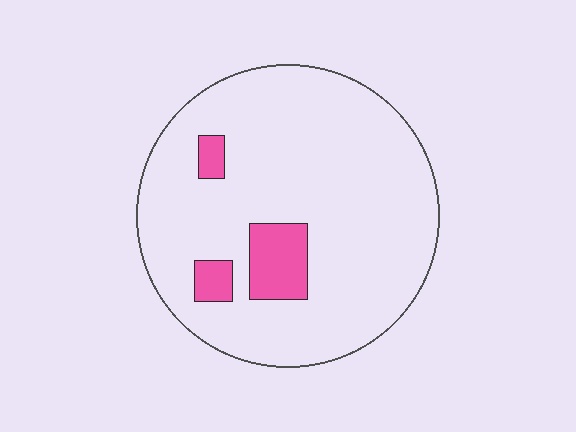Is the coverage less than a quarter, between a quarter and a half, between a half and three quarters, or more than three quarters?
Less than a quarter.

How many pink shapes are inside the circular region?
3.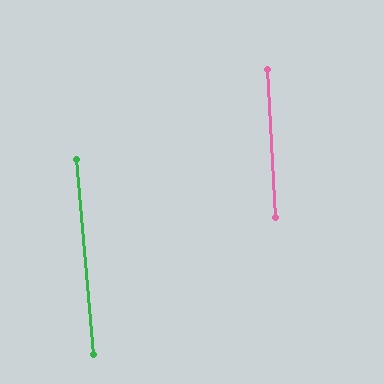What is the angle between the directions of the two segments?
Approximately 2 degrees.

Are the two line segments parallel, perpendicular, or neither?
Parallel — their directions differ by only 1.8°.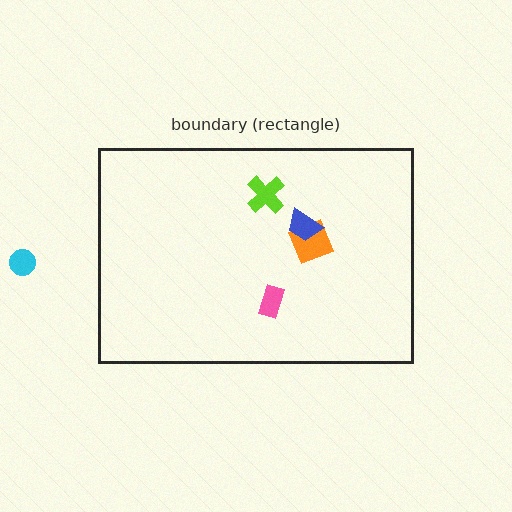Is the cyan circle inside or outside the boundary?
Outside.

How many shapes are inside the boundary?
4 inside, 1 outside.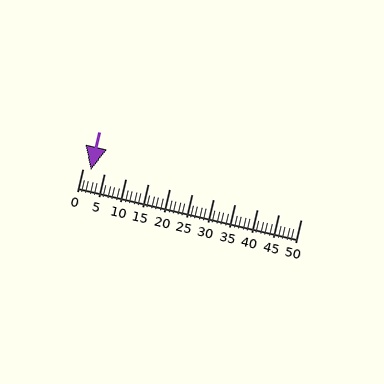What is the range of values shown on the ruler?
The ruler shows values from 0 to 50.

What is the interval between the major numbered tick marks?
The major tick marks are spaced 5 units apart.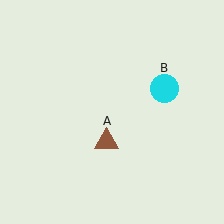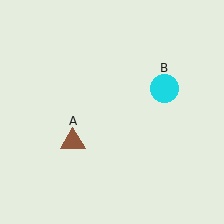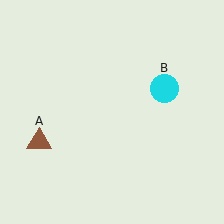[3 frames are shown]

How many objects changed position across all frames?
1 object changed position: brown triangle (object A).